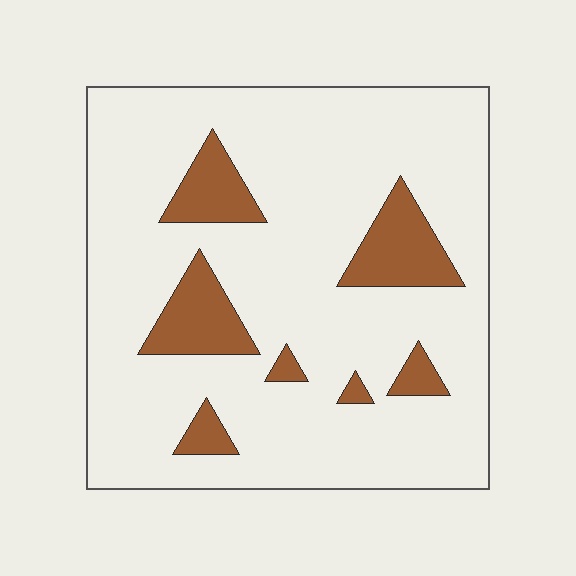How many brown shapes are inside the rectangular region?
7.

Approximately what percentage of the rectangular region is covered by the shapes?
Approximately 15%.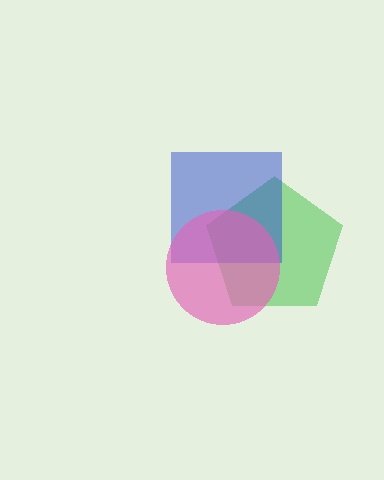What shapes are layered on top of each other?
The layered shapes are: a green pentagon, a blue square, a pink circle.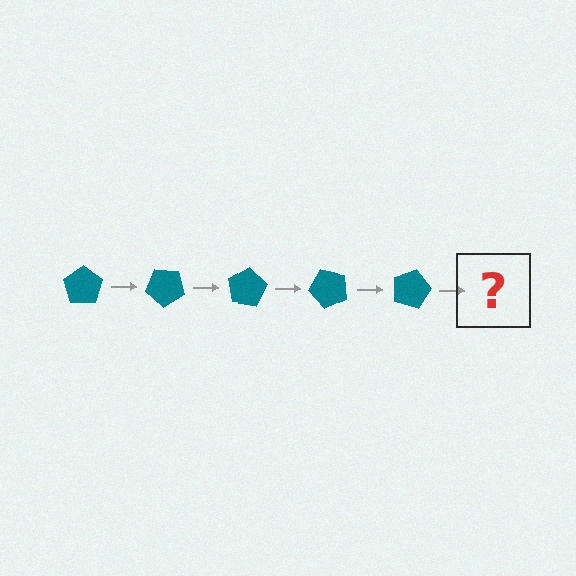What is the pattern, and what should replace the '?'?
The pattern is that the pentagon rotates 40 degrees each step. The '?' should be a teal pentagon rotated 200 degrees.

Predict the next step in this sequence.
The next step is a teal pentagon rotated 200 degrees.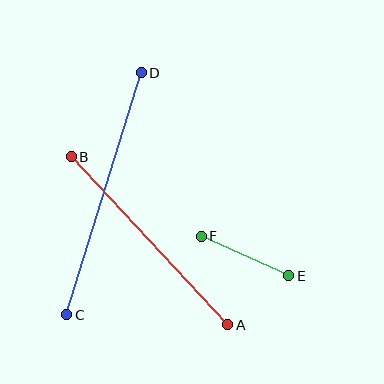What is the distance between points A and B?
The distance is approximately 230 pixels.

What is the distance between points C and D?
The distance is approximately 253 pixels.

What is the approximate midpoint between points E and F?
The midpoint is at approximately (245, 256) pixels.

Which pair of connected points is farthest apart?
Points C and D are farthest apart.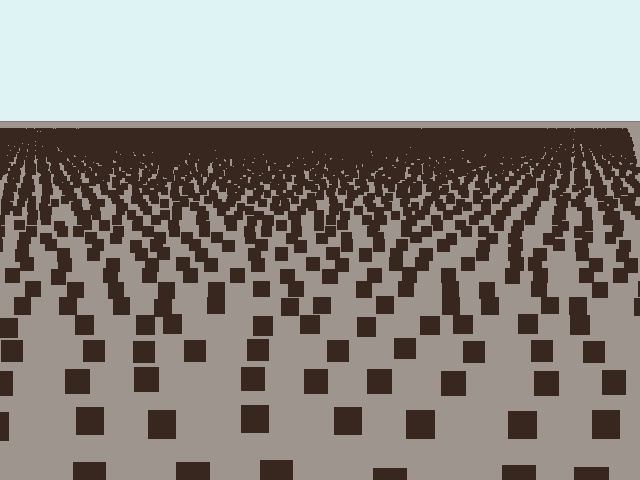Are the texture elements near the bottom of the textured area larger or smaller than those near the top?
Larger. Near the bottom, elements are closer to the viewer and appear at a bigger on-screen size.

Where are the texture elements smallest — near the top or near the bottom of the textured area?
Near the top.